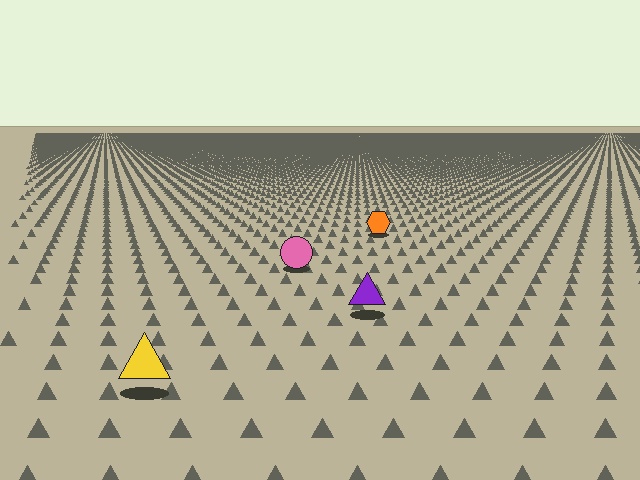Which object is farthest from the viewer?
The orange hexagon is farthest from the viewer. It appears smaller and the ground texture around it is denser.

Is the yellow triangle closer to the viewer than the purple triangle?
Yes. The yellow triangle is closer — you can tell from the texture gradient: the ground texture is coarser near it.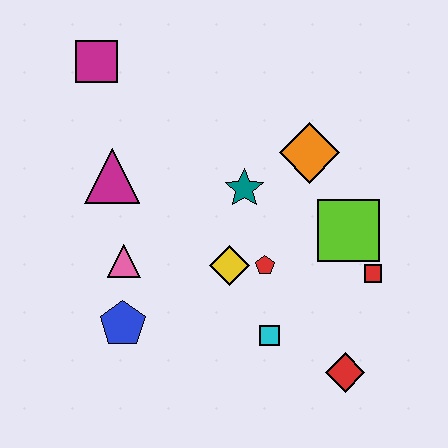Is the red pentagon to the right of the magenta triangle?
Yes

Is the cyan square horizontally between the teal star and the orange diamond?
Yes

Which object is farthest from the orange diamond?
The blue pentagon is farthest from the orange diamond.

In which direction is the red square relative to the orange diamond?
The red square is below the orange diamond.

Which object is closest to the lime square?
The red square is closest to the lime square.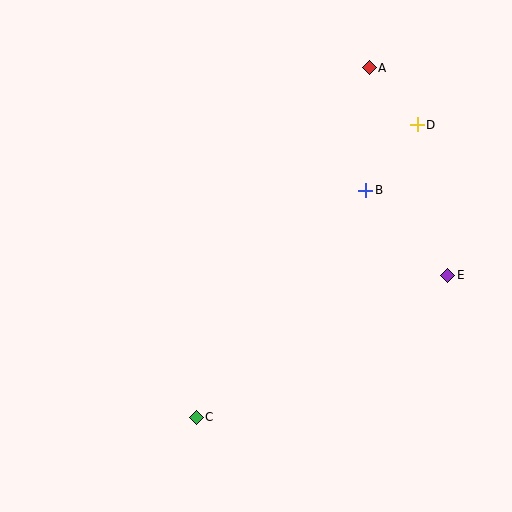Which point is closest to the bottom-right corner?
Point E is closest to the bottom-right corner.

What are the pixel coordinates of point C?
Point C is at (196, 417).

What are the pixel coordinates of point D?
Point D is at (417, 125).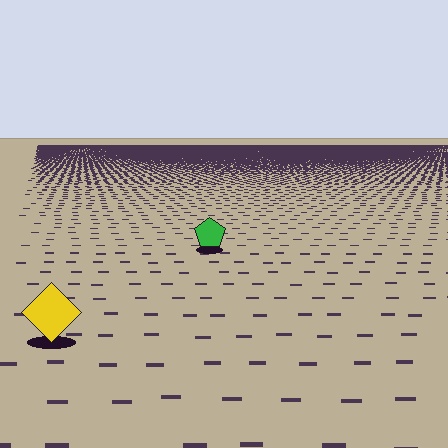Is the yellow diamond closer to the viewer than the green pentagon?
Yes. The yellow diamond is closer — you can tell from the texture gradient: the ground texture is coarser near it.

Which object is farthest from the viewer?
The green pentagon is farthest from the viewer. It appears smaller and the ground texture around it is denser.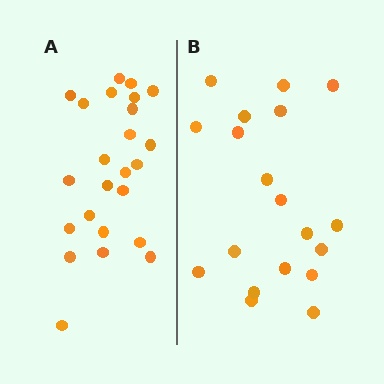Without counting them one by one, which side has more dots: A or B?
Region A (the left region) has more dots.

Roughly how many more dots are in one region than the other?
Region A has about 5 more dots than region B.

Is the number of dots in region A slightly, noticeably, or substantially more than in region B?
Region A has noticeably more, but not dramatically so. The ratio is roughly 1.3 to 1.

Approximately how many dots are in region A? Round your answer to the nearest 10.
About 20 dots. (The exact count is 24, which rounds to 20.)